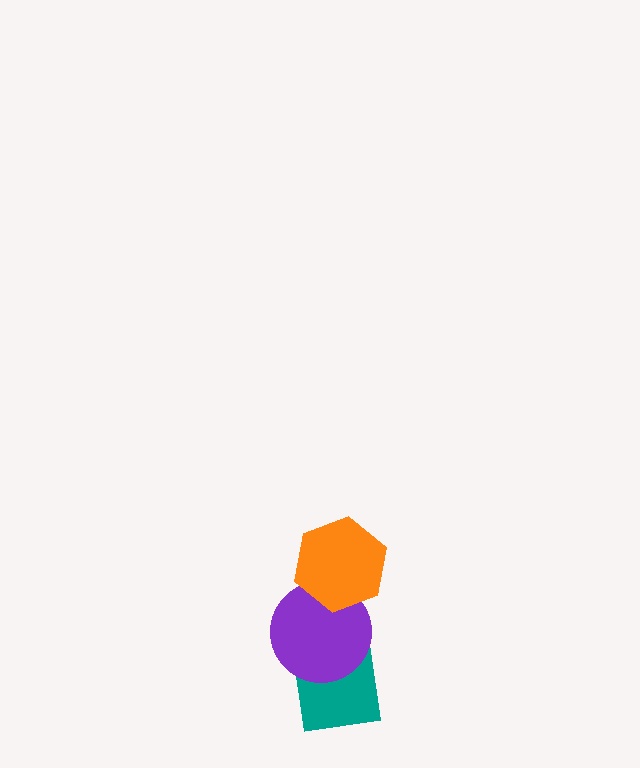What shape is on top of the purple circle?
The orange hexagon is on top of the purple circle.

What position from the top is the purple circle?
The purple circle is 2nd from the top.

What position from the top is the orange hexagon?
The orange hexagon is 1st from the top.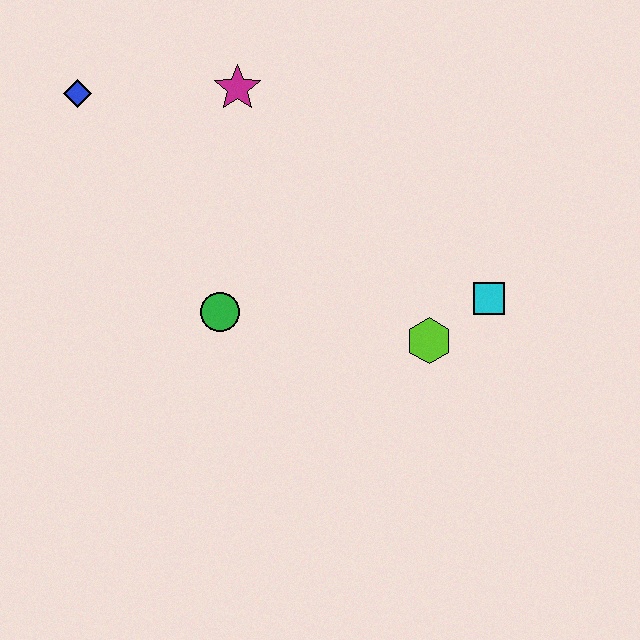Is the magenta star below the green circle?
No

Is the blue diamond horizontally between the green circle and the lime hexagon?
No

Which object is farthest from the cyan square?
The blue diamond is farthest from the cyan square.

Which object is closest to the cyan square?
The lime hexagon is closest to the cyan square.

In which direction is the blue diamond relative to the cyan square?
The blue diamond is to the left of the cyan square.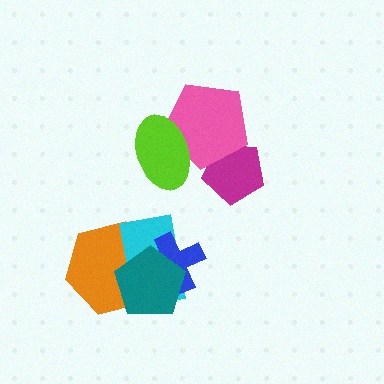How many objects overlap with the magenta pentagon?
1 object overlaps with the magenta pentagon.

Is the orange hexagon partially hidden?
Yes, it is partially covered by another shape.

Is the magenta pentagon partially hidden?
Yes, it is partially covered by another shape.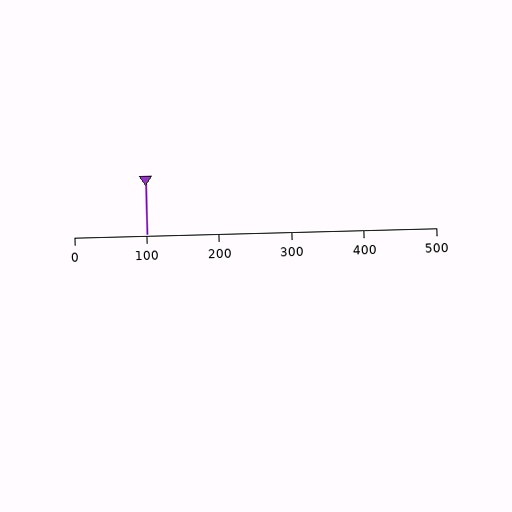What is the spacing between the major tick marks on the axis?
The major ticks are spaced 100 apart.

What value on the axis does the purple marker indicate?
The marker indicates approximately 100.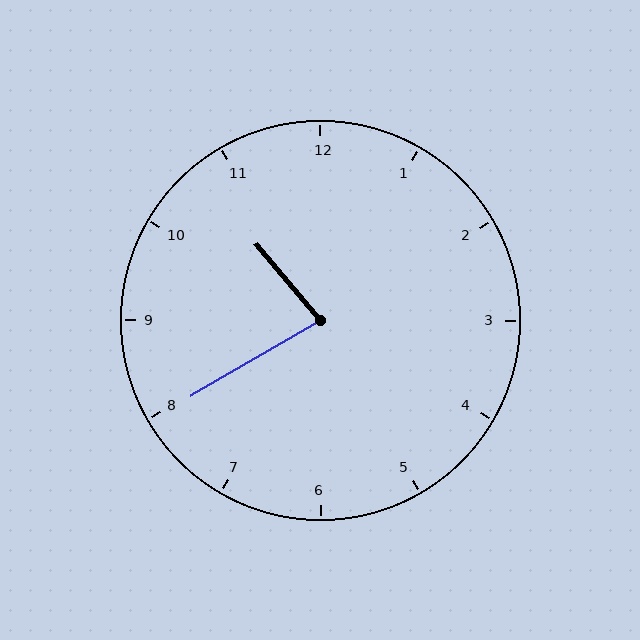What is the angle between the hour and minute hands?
Approximately 80 degrees.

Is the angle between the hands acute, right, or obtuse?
It is acute.